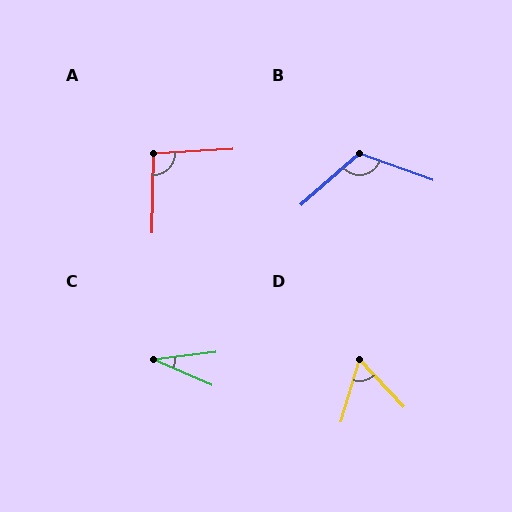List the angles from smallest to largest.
C (30°), D (59°), A (95°), B (119°).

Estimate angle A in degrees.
Approximately 95 degrees.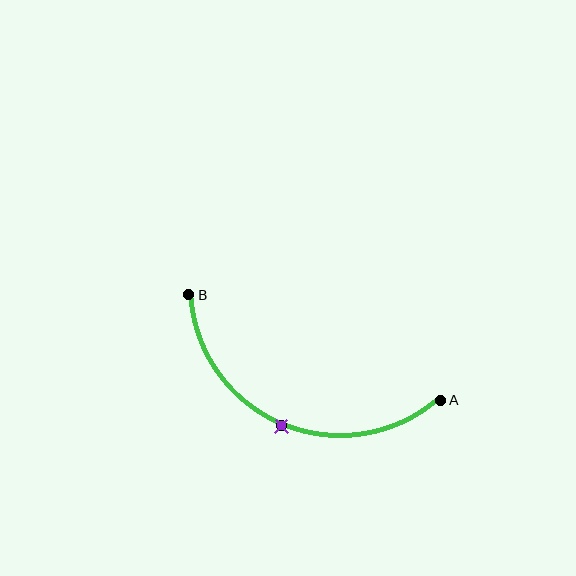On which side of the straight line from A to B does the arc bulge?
The arc bulges below the straight line connecting A and B.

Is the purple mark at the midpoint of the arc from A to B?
Yes. The purple mark lies on the arc at equal arc-length from both A and B — it is the arc midpoint.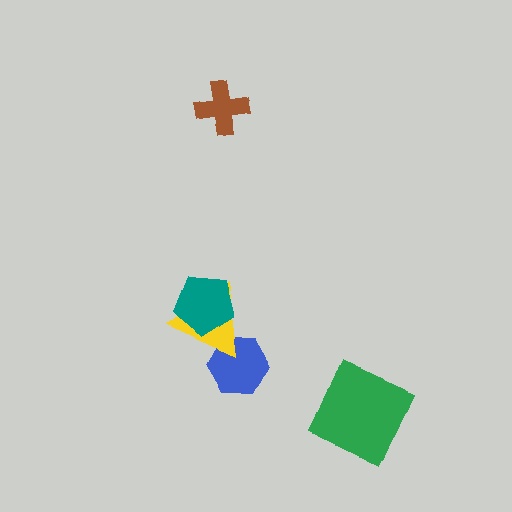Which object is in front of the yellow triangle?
The teal pentagon is in front of the yellow triangle.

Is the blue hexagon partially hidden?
Yes, it is partially covered by another shape.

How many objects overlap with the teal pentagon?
1 object overlaps with the teal pentagon.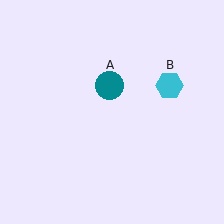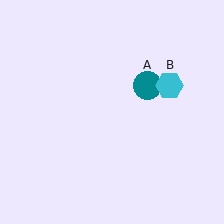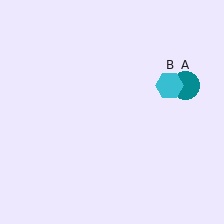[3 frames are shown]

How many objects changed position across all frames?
1 object changed position: teal circle (object A).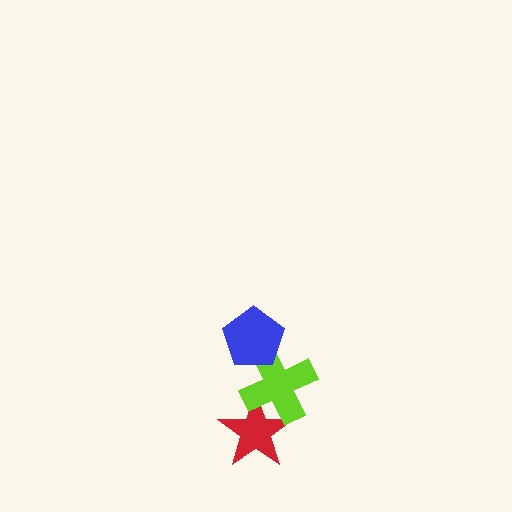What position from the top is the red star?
The red star is 3rd from the top.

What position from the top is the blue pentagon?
The blue pentagon is 1st from the top.